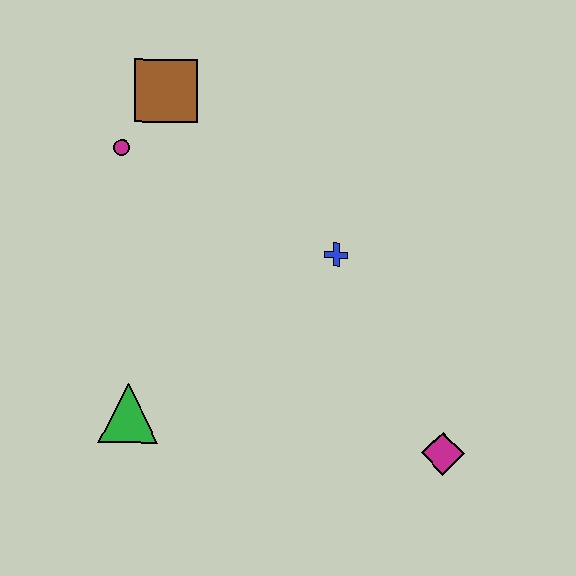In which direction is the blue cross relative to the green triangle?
The blue cross is to the right of the green triangle.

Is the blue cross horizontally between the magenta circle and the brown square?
No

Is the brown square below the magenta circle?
No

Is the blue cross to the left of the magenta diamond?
Yes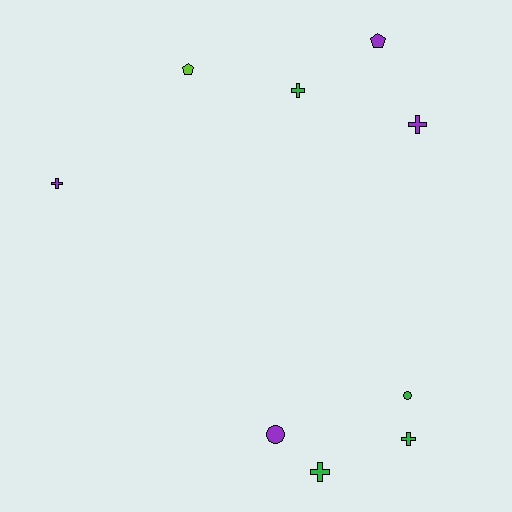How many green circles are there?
There is 1 green circle.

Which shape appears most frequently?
Cross, with 5 objects.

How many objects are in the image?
There are 9 objects.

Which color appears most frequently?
Purple, with 4 objects.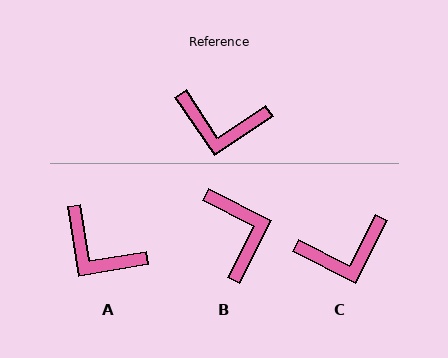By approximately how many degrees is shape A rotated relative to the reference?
Approximately 25 degrees clockwise.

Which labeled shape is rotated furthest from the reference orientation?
B, about 119 degrees away.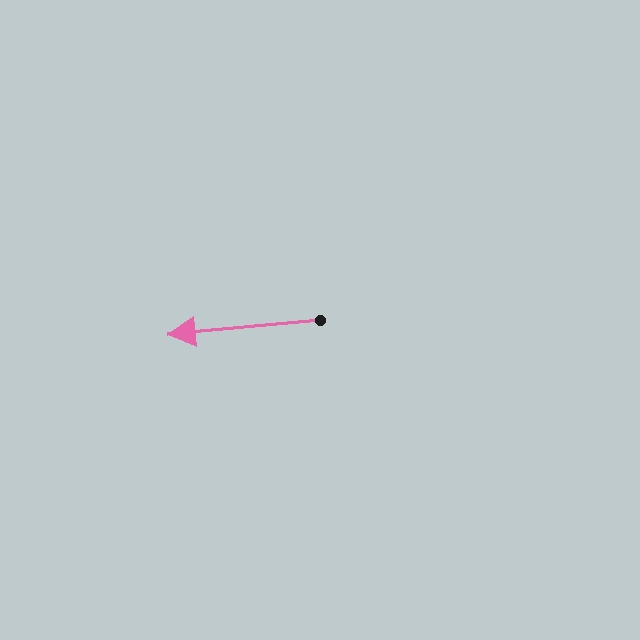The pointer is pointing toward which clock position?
Roughly 9 o'clock.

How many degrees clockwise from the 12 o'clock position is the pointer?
Approximately 265 degrees.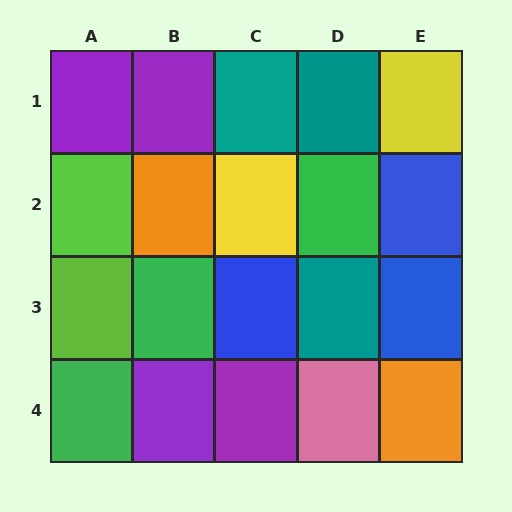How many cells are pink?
1 cell is pink.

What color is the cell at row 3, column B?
Green.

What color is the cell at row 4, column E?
Orange.